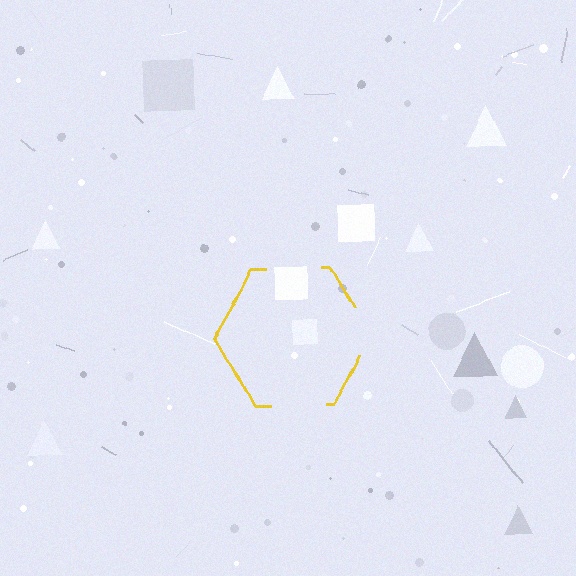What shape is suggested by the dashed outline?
The dashed outline suggests a hexagon.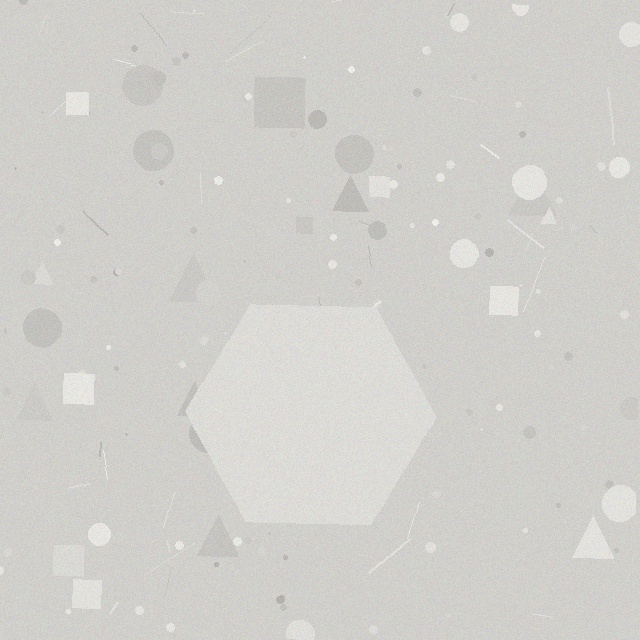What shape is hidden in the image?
A hexagon is hidden in the image.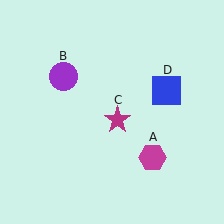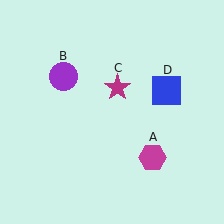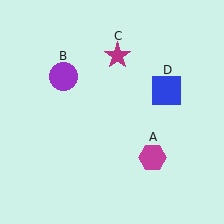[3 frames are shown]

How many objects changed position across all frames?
1 object changed position: magenta star (object C).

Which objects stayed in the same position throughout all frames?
Magenta hexagon (object A) and purple circle (object B) and blue square (object D) remained stationary.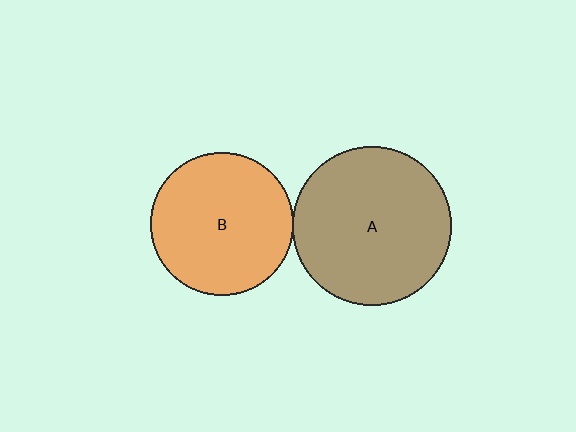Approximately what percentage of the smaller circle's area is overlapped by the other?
Approximately 5%.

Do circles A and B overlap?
Yes.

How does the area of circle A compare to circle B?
Approximately 1.2 times.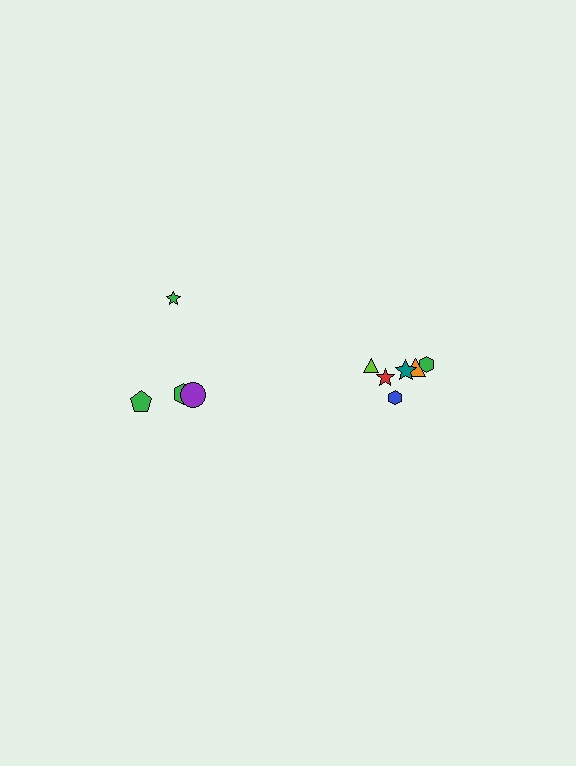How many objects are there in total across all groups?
There are 10 objects.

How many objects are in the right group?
There are 6 objects.